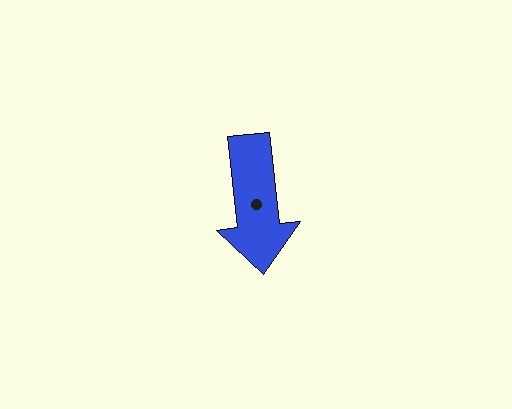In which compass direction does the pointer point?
South.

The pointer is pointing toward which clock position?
Roughly 6 o'clock.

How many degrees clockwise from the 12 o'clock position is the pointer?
Approximately 174 degrees.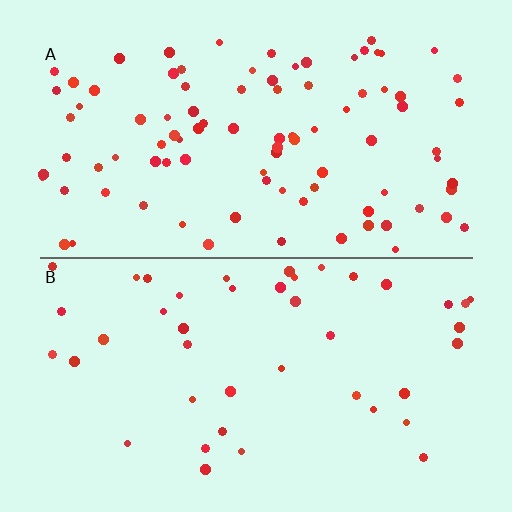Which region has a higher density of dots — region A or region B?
A (the top).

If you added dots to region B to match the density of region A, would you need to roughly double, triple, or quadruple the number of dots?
Approximately double.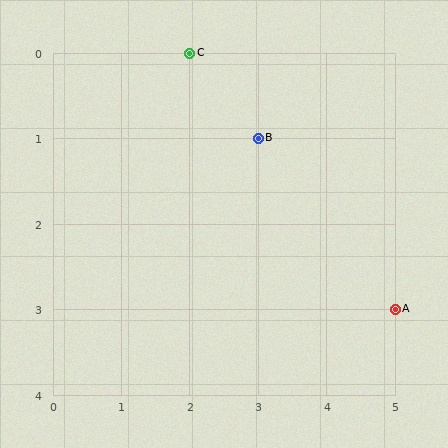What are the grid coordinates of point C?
Point C is at grid coordinates (2, 0).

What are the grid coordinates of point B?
Point B is at grid coordinates (3, 1).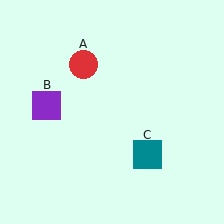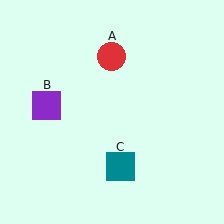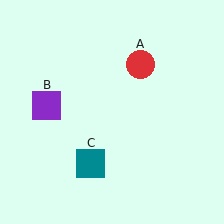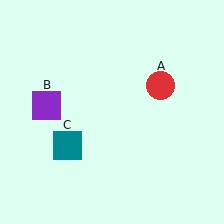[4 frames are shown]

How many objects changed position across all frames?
2 objects changed position: red circle (object A), teal square (object C).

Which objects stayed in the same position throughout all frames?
Purple square (object B) remained stationary.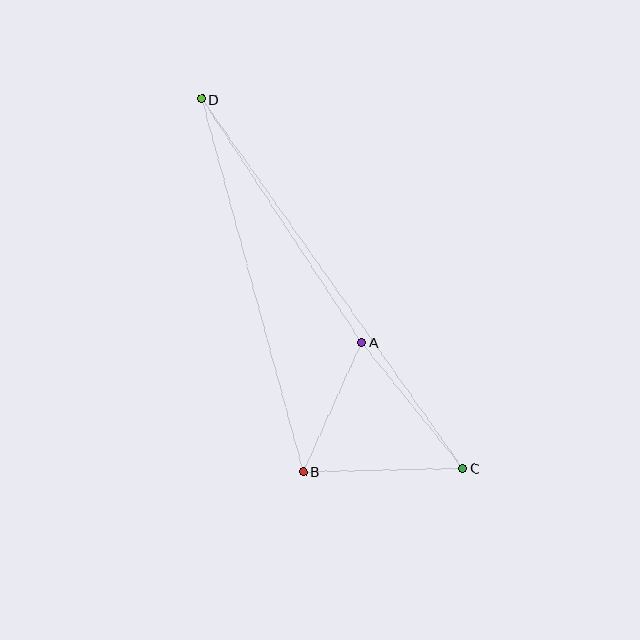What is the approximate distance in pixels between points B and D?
The distance between B and D is approximately 386 pixels.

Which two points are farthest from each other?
Points C and D are farthest from each other.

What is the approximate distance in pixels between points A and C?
The distance between A and C is approximately 162 pixels.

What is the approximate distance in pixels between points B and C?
The distance between B and C is approximately 160 pixels.